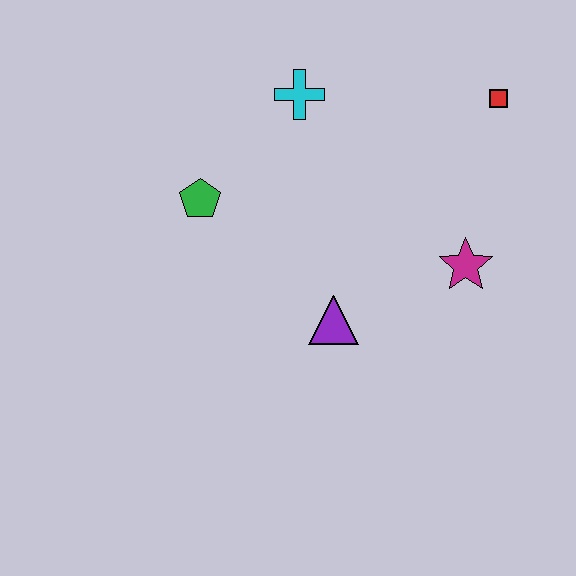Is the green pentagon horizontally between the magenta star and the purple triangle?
No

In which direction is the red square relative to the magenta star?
The red square is above the magenta star.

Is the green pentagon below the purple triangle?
No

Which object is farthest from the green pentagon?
The red square is farthest from the green pentagon.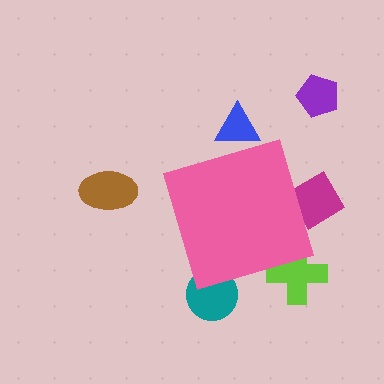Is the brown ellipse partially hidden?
No, the brown ellipse is fully visible.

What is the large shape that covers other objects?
A pink diamond.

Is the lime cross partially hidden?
Yes, the lime cross is partially hidden behind the pink diamond.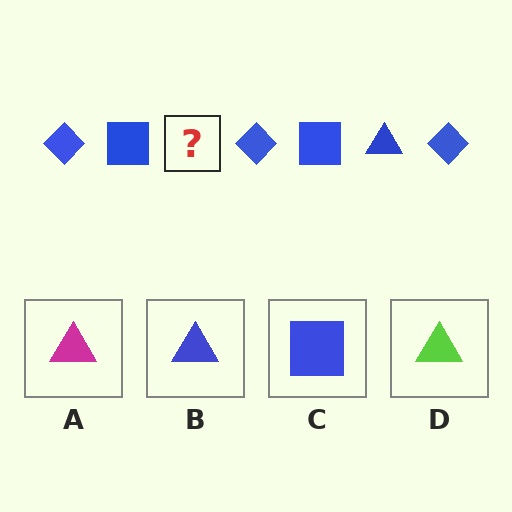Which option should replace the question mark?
Option B.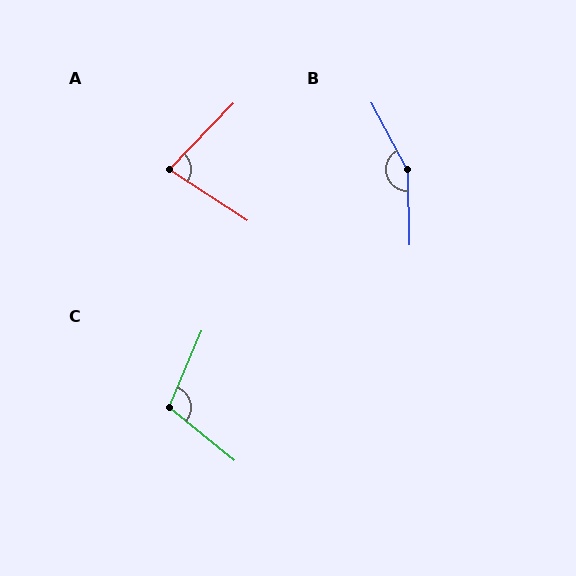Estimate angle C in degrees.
Approximately 107 degrees.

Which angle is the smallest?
A, at approximately 79 degrees.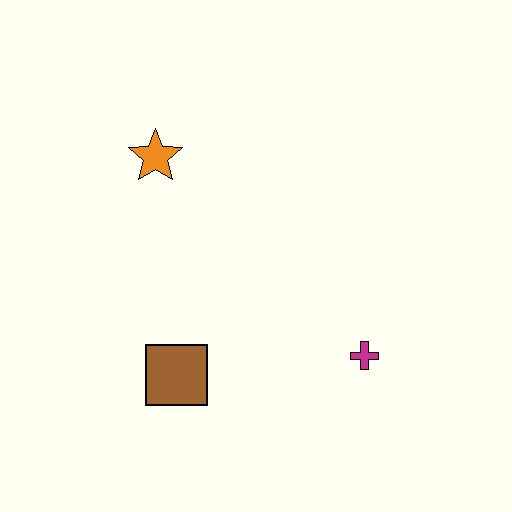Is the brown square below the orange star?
Yes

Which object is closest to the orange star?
The brown square is closest to the orange star.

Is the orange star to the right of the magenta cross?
No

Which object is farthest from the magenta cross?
The orange star is farthest from the magenta cross.